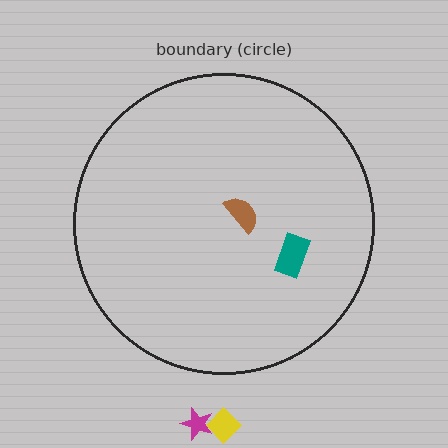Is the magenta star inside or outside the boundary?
Outside.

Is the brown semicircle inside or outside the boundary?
Inside.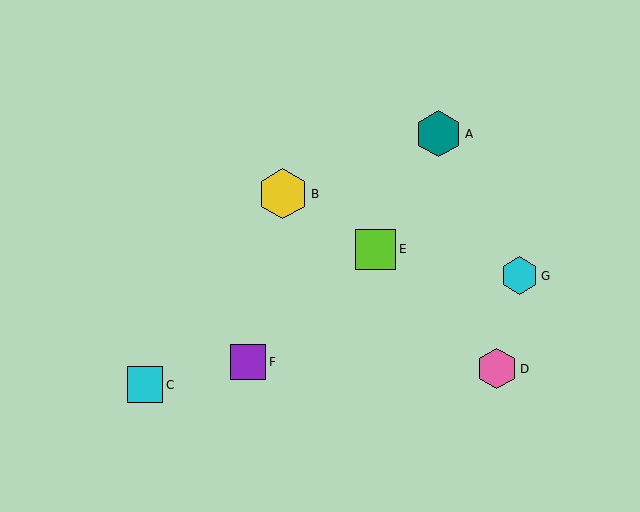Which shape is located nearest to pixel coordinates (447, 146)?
The teal hexagon (labeled A) at (439, 134) is nearest to that location.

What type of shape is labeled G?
Shape G is a cyan hexagon.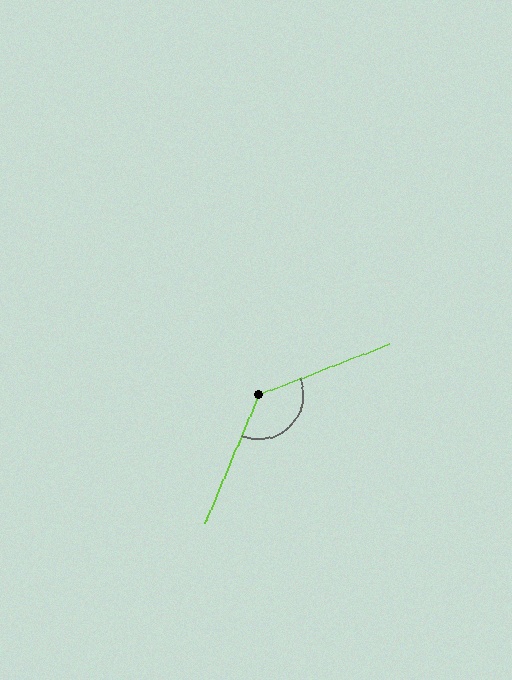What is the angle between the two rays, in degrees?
Approximately 134 degrees.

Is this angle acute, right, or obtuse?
It is obtuse.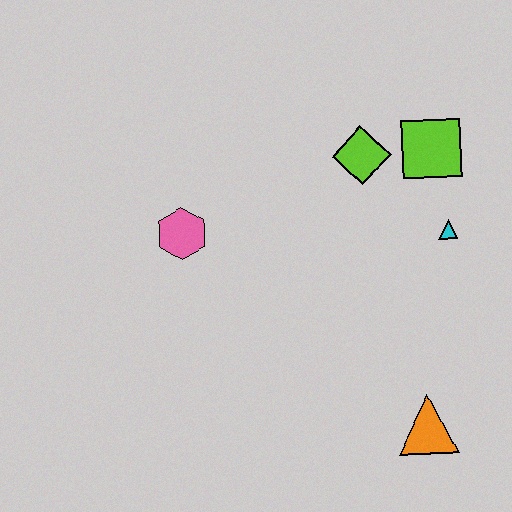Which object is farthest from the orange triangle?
The pink hexagon is farthest from the orange triangle.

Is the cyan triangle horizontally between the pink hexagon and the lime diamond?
No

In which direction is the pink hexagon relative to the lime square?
The pink hexagon is to the left of the lime square.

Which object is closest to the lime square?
The lime diamond is closest to the lime square.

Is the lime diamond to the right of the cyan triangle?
No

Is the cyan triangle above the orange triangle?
Yes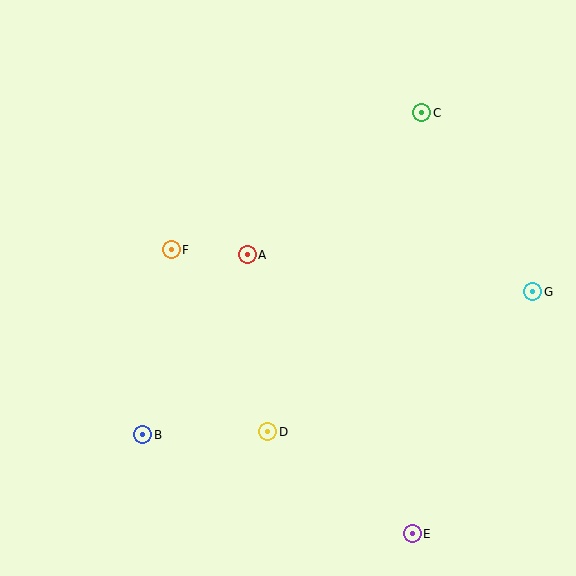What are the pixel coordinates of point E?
Point E is at (412, 534).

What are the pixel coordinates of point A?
Point A is at (247, 255).